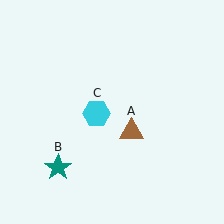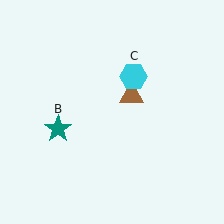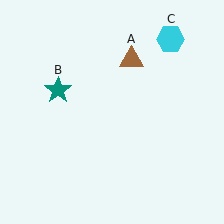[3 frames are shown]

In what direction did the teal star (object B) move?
The teal star (object B) moved up.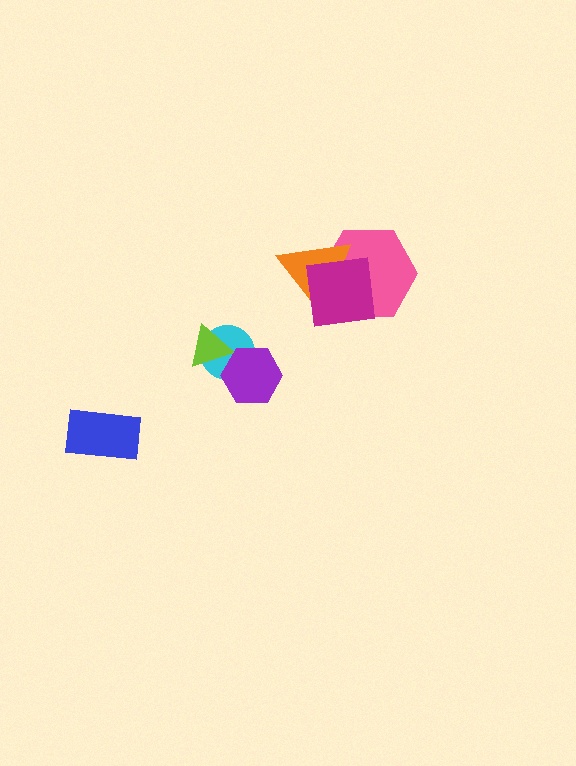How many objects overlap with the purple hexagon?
1 object overlaps with the purple hexagon.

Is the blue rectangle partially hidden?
No, no other shape covers it.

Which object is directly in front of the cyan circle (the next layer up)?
The lime triangle is directly in front of the cyan circle.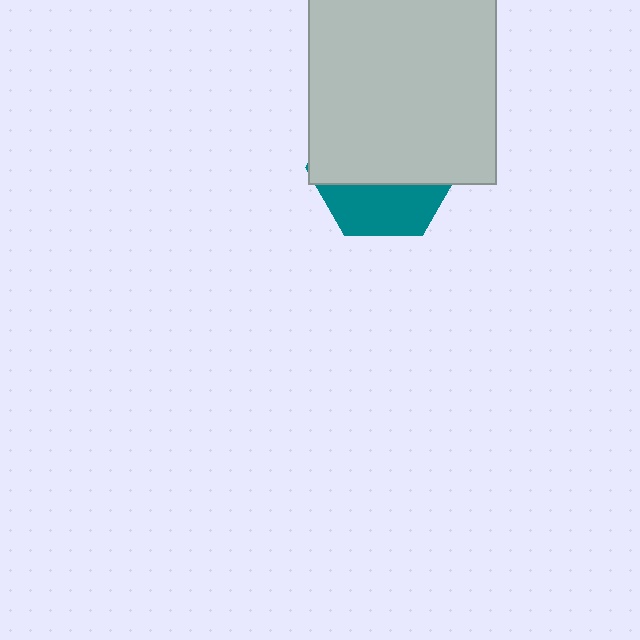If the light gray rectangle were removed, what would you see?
You would see the complete teal hexagon.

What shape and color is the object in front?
The object in front is a light gray rectangle.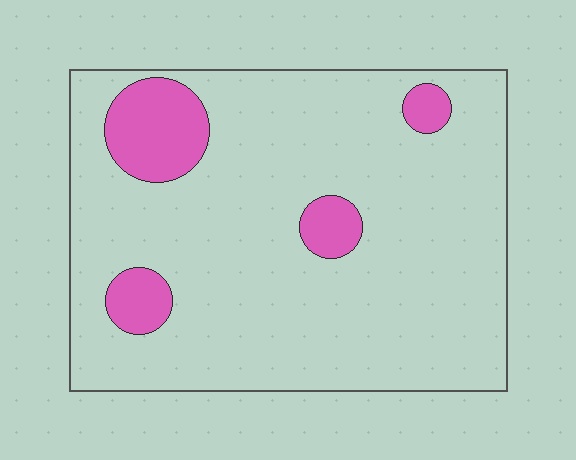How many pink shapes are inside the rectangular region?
4.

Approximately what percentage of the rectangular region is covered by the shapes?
Approximately 10%.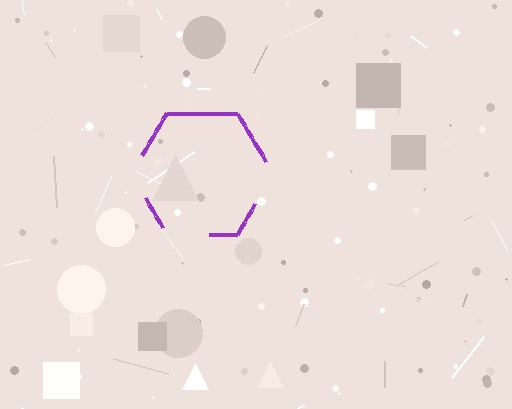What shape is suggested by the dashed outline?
The dashed outline suggests a hexagon.